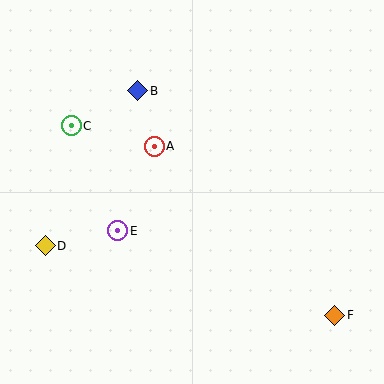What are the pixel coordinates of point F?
Point F is at (335, 315).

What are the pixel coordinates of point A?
Point A is at (154, 146).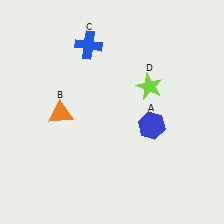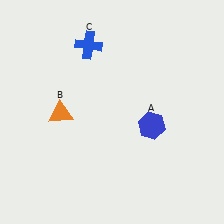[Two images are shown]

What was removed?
The lime star (D) was removed in Image 2.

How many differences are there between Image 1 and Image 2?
There is 1 difference between the two images.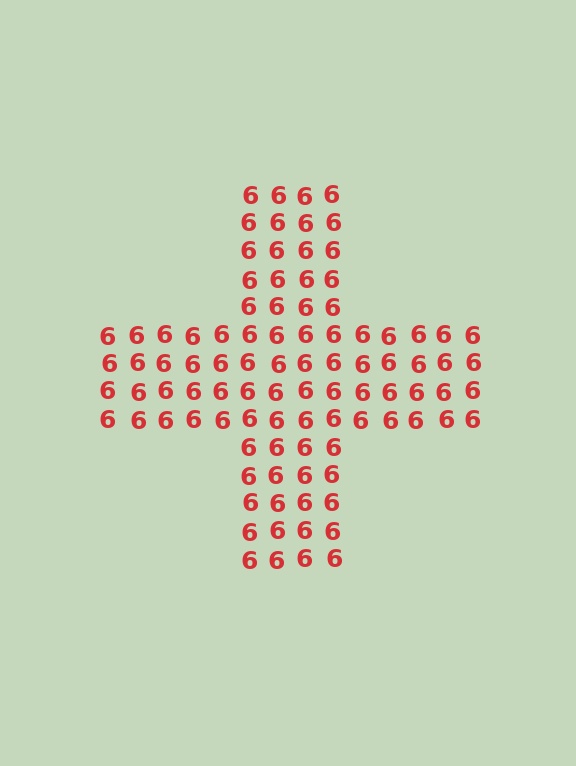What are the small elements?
The small elements are digit 6's.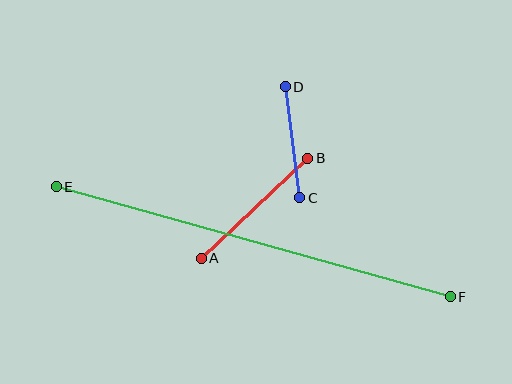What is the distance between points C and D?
The distance is approximately 112 pixels.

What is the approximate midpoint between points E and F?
The midpoint is at approximately (253, 242) pixels.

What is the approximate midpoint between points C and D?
The midpoint is at approximately (292, 142) pixels.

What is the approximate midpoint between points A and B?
The midpoint is at approximately (254, 208) pixels.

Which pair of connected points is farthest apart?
Points E and F are farthest apart.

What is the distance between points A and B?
The distance is approximately 146 pixels.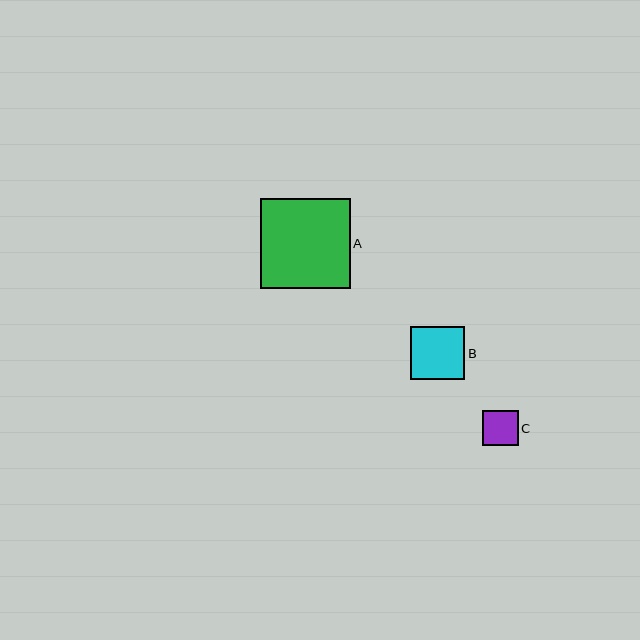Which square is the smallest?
Square C is the smallest with a size of approximately 35 pixels.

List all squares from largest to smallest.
From largest to smallest: A, B, C.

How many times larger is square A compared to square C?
Square A is approximately 2.5 times the size of square C.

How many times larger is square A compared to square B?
Square A is approximately 1.7 times the size of square B.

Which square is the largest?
Square A is the largest with a size of approximately 89 pixels.